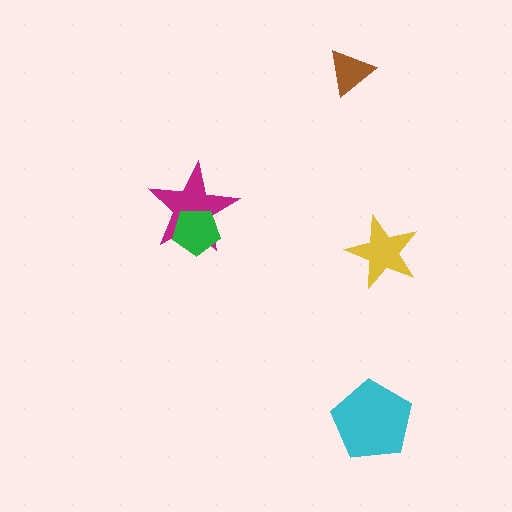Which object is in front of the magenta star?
The green pentagon is in front of the magenta star.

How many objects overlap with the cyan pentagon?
0 objects overlap with the cyan pentagon.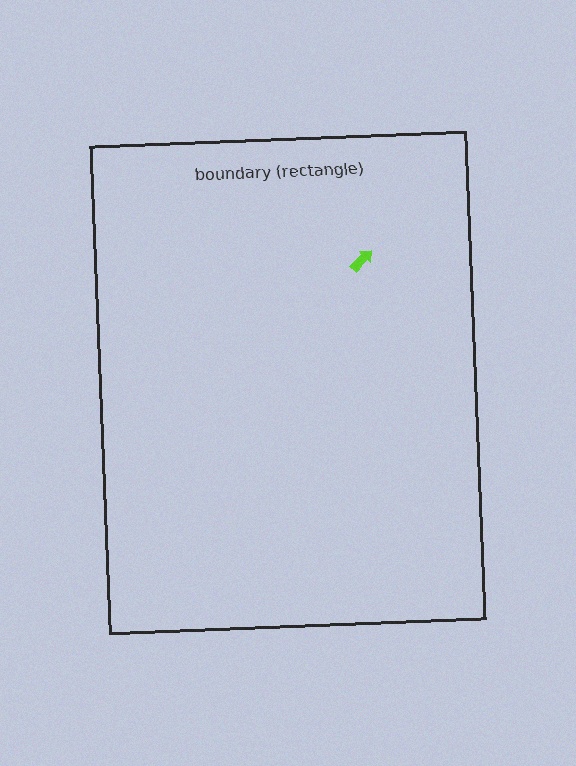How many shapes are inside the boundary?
1 inside, 0 outside.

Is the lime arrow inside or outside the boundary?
Inside.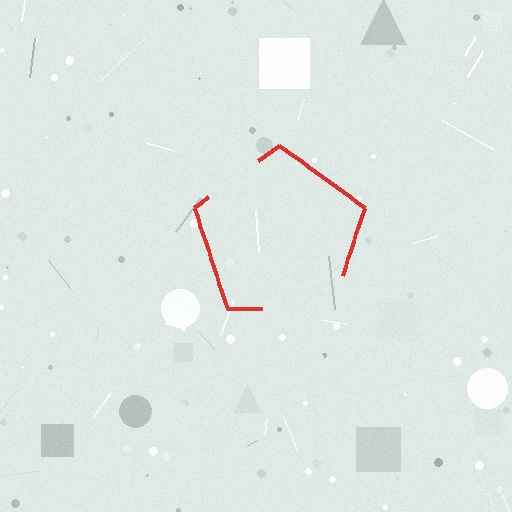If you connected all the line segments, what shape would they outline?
They would outline a pentagon.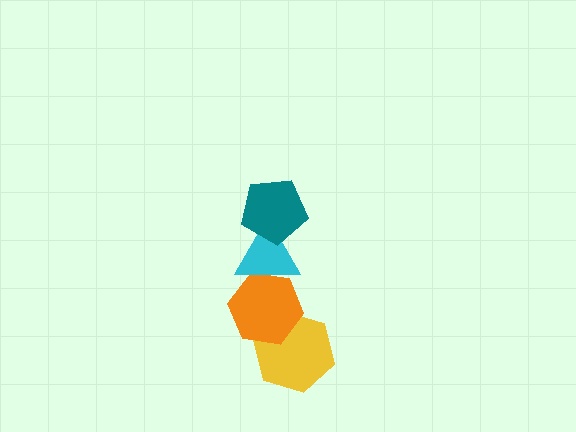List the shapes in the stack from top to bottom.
From top to bottom: the teal pentagon, the cyan triangle, the orange hexagon, the yellow hexagon.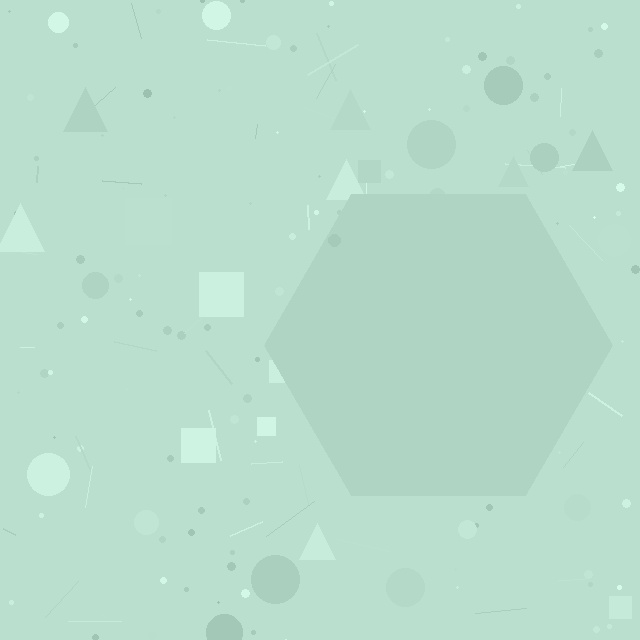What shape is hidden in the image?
A hexagon is hidden in the image.